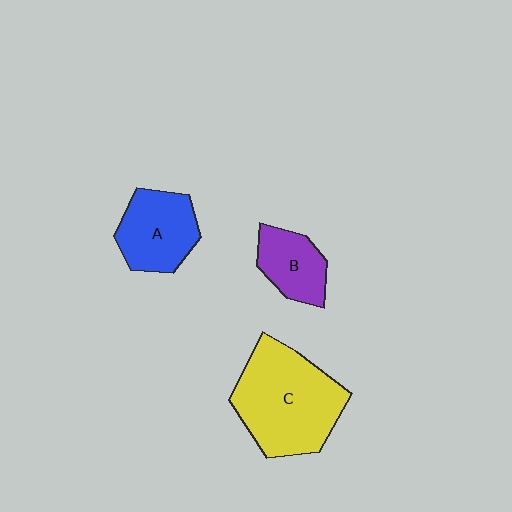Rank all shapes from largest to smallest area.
From largest to smallest: C (yellow), A (blue), B (purple).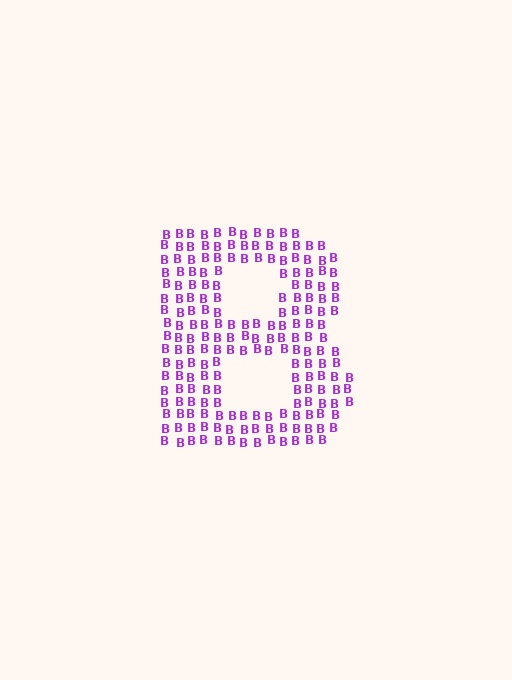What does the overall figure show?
The overall figure shows the letter B.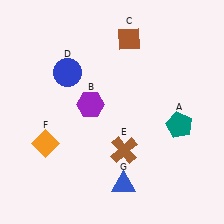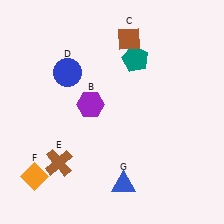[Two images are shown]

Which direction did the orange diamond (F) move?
The orange diamond (F) moved down.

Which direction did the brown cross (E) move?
The brown cross (E) moved left.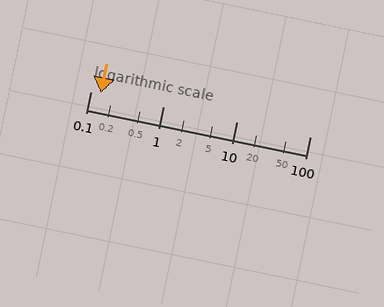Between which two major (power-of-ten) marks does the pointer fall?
The pointer is between 0.1 and 1.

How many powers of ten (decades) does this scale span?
The scale spans 3 decades, from 0.1 to 100.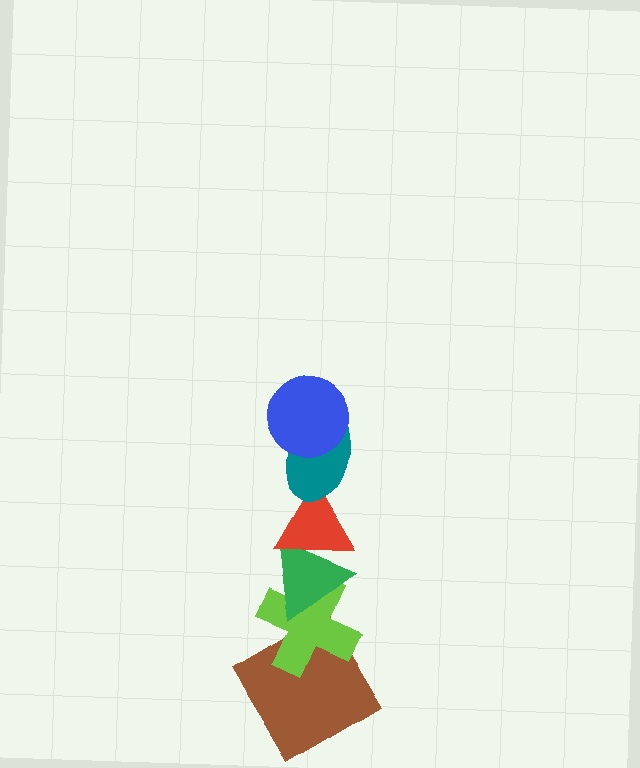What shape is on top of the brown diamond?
The lime cross is on top of the brown diamond.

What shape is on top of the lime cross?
The green triangle is on top of the lime cross.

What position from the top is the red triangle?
The red triangle is 3rd from the top.